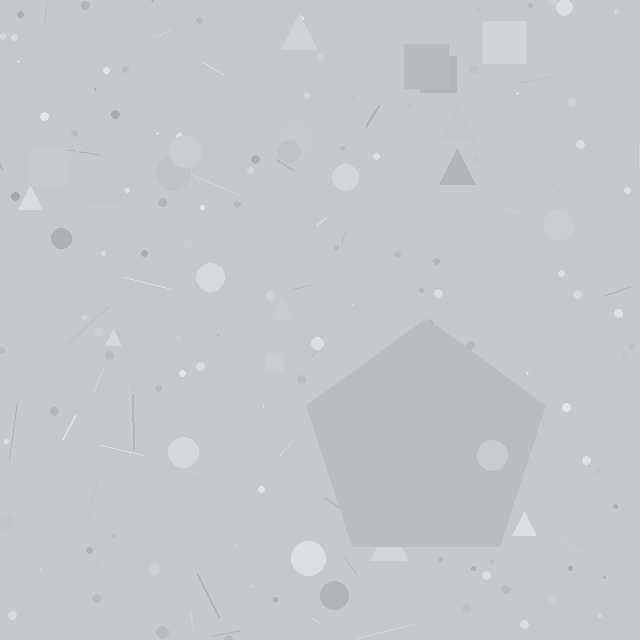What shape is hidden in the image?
A pentagon is hidden in the image.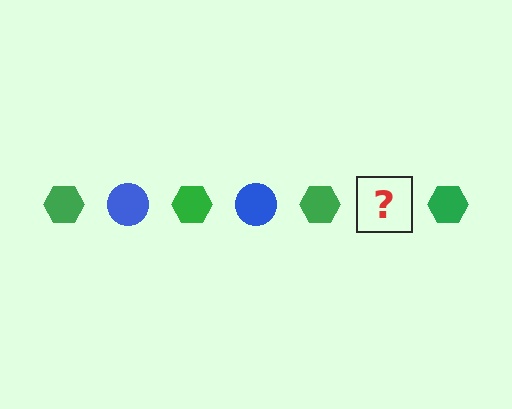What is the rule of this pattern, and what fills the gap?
The rule is that the pattern alternates between green hexagon and blue circle. The gap should be filled with a blue circle.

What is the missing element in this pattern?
The missing element is a blue circle.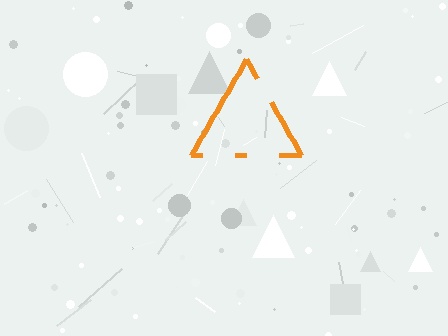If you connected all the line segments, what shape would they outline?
They would outline a triangle.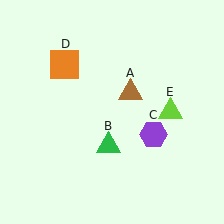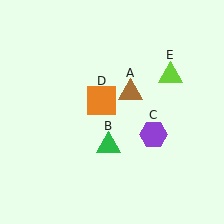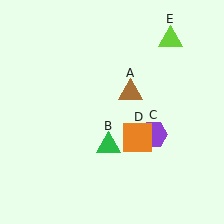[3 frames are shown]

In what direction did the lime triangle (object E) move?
The lime triangle (object E) moved up.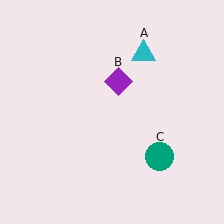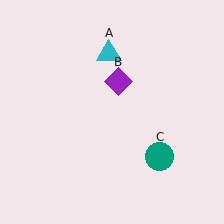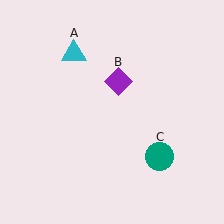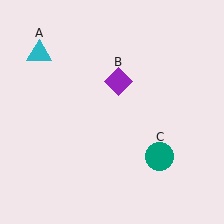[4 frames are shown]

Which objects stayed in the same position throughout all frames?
Purple diamond (object B) and teal circle (object C) remained stationary.